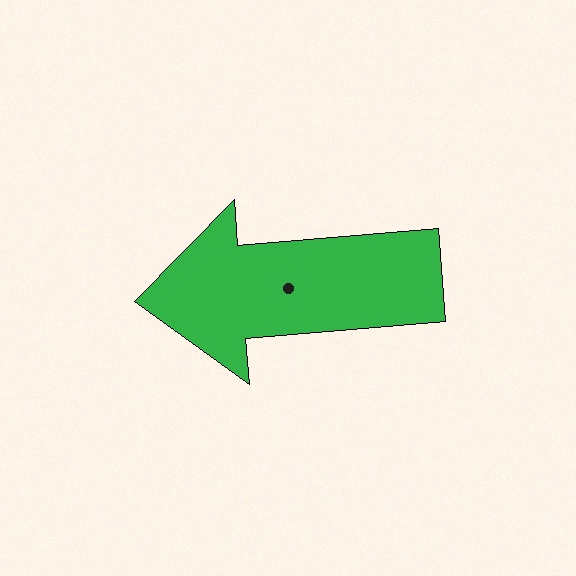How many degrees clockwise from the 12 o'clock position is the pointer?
Approximately 265 degrees.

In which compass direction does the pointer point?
West.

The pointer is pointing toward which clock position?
Roughly 9 o'clock.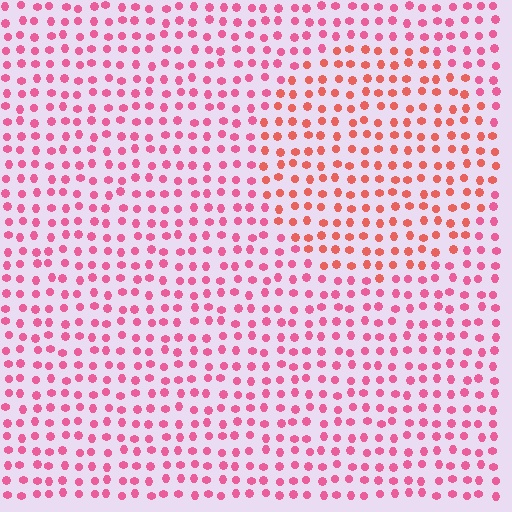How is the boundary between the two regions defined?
The boundary is defined purely by a slight shift in hue (about 28 degrees). Spacing, size, and orientation are identical on both sides.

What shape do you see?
I see a circle.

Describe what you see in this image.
The image is filled with small pink elements in a uniform arrangement. A circle-shaped region is visible where the elements are tinted to a slightly different hue, forming a subtle color boundary.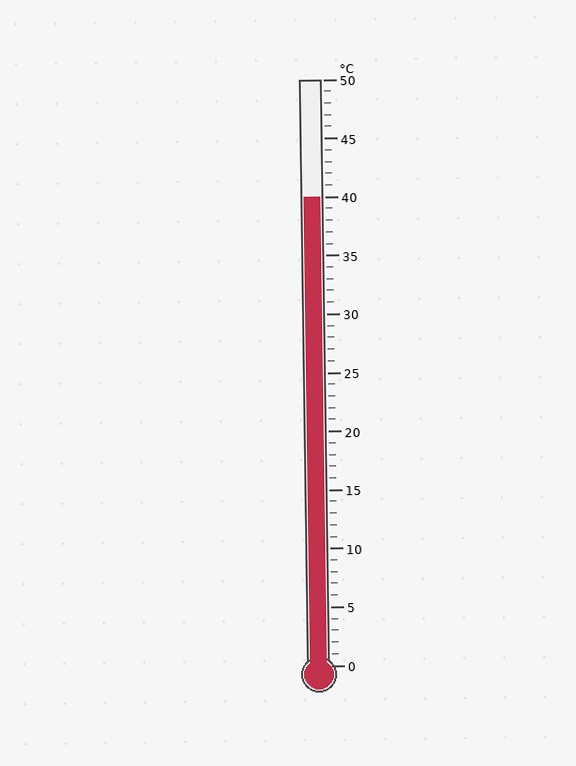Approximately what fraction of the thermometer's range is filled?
The thermometer is filled to approximately 80% of its range.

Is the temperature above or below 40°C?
The temperature is at 40°C.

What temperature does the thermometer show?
The thermometer shows approximately 40°C.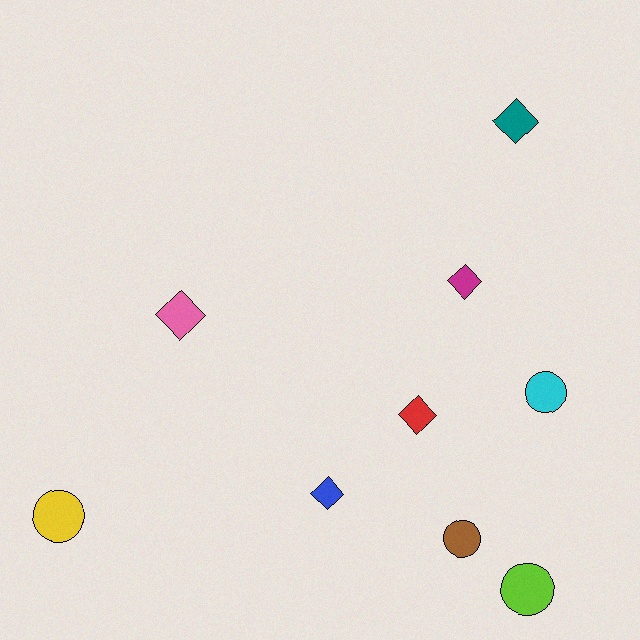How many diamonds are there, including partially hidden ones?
There are 5 diamonds.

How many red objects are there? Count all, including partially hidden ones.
There is 1 red object.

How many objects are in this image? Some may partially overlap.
There are 9 objects.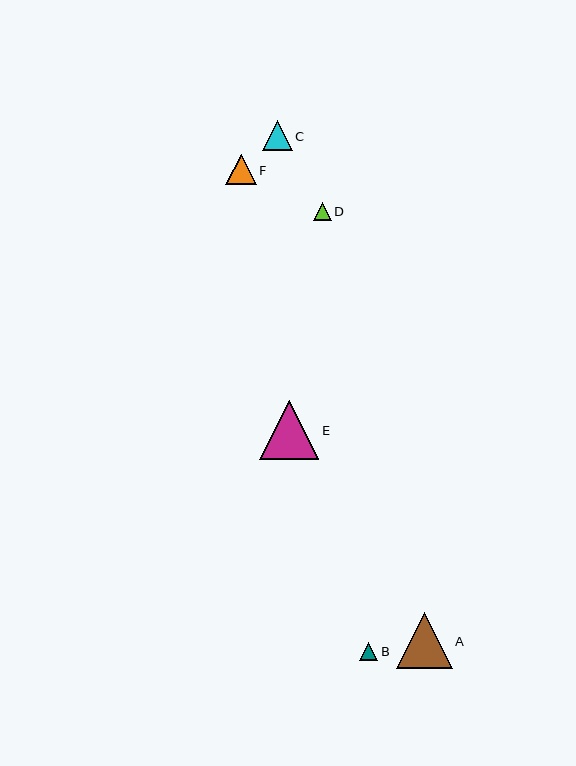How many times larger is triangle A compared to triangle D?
Triangle A is approximately 3.2 times the size of triangle D.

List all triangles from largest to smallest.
From largest to smallest: E, A, F, C, B, D.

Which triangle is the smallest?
Triangle D is the smallest with a size of approximately 17 pixels.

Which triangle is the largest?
Triangle E is the largest with a size of approximately 59 pixels.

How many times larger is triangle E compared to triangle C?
Triangle E is approximately 2.0 times the size of triangle C.